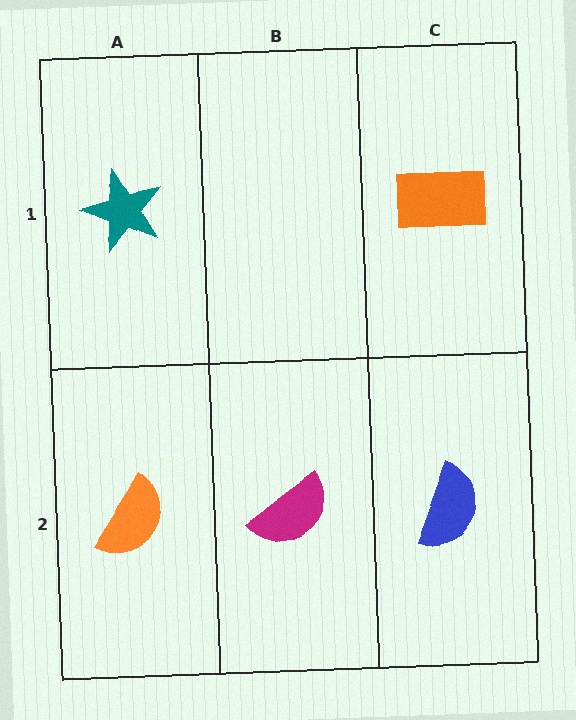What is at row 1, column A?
A teal star.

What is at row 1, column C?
An orange rectangle.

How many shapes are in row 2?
3 shapes.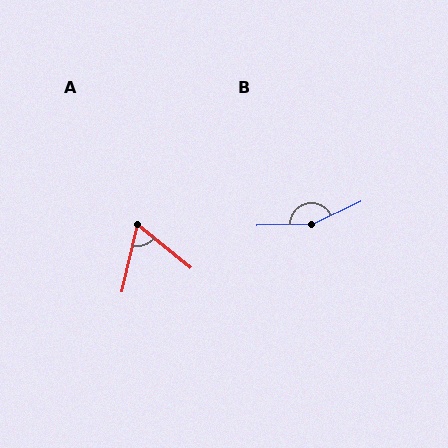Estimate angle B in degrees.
Approximately 157 degrees.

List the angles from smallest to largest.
A (64°), B (157°).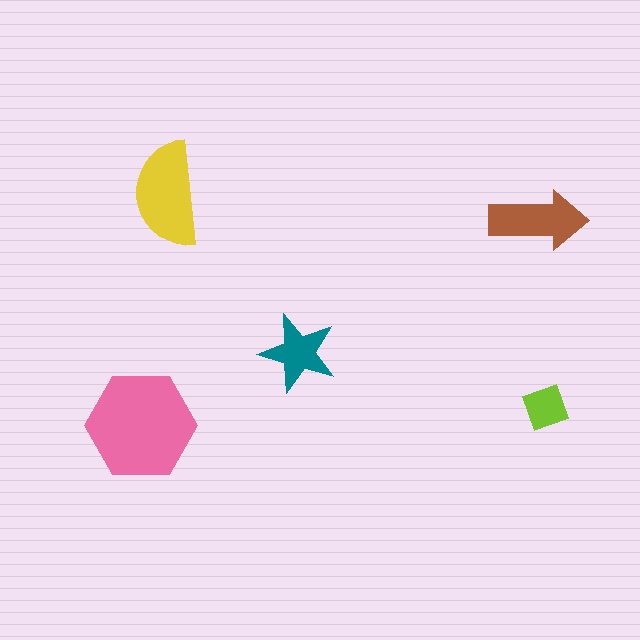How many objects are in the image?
There are 5 objects in the image.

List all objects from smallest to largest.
The lime diamond, the teal star, the brown arrow, the yellow semicircle, the pink hexagon.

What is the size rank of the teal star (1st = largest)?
4th.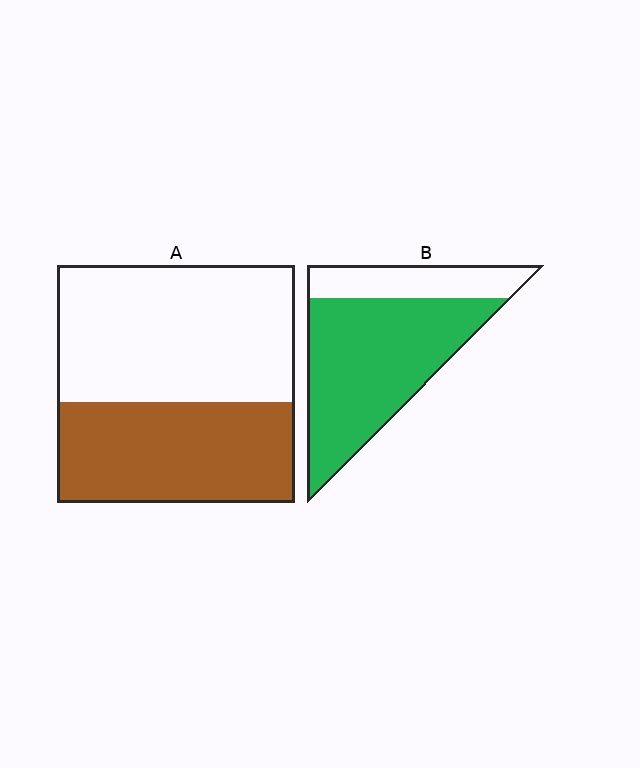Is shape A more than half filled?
No.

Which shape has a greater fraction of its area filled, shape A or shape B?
Shape B.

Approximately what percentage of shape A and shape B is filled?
A is approximately 40% and B is approximately 75%.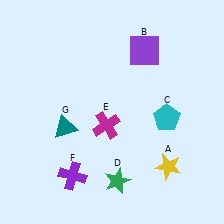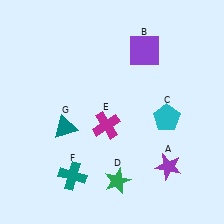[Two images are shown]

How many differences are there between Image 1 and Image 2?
There are 2 differences between the two images.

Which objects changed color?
A changed from yellow to purple. F changed from purple to teal.